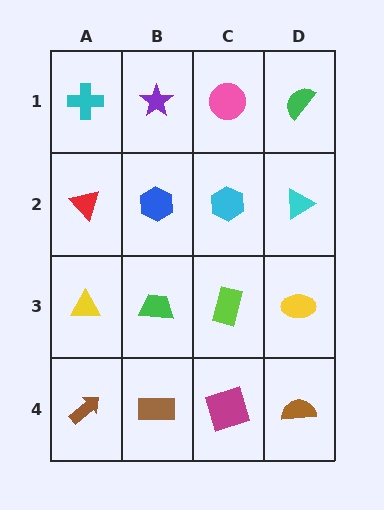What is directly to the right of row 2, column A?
A blue hexagon.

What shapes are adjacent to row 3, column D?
A cyan triangle (row 2, column D), a brown semicircle (row 4, column D), a lime rectangle (row 3, column C).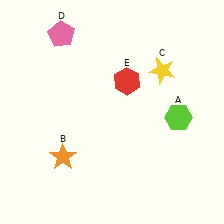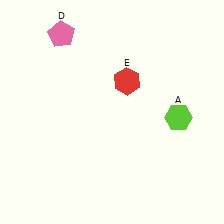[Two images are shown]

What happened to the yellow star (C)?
The yellow star (C) was removed in Image 2. It was in the top-right area of Image 1.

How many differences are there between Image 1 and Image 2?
There are 2 differences between the two images.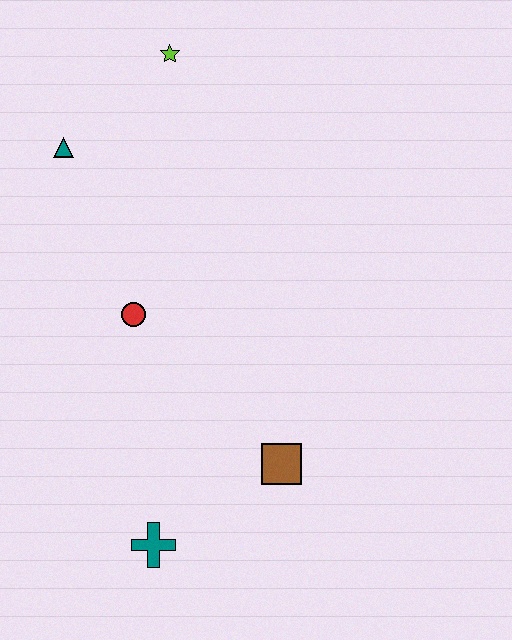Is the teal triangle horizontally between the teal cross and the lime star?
No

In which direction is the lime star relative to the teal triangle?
The lime star is to the right of the teal triangle.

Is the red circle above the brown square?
Yes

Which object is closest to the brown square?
The teal cross is closest to the brown square.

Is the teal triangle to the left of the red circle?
Yes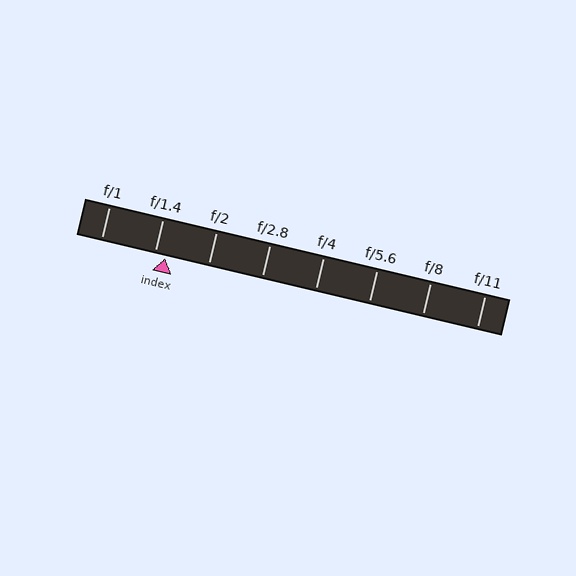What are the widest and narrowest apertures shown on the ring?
The widest aperture shown is f/1 and the narrowest is f/11.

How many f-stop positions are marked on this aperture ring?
There are 8 f-stop positions marked.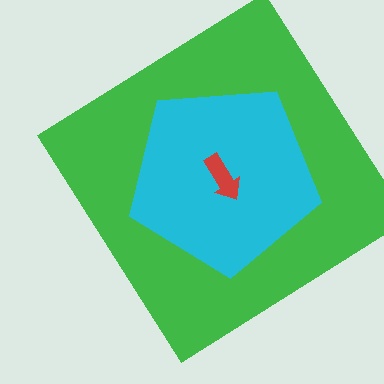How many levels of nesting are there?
3.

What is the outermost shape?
The green diamond.